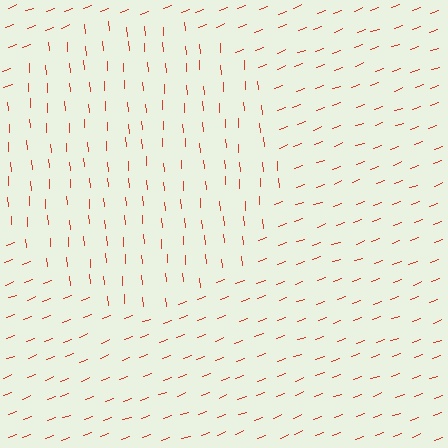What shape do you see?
I see a circle.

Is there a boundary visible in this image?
Yes, there is a texture boundary formed by a change in line orientation.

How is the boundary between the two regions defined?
The boundary is defined purely by a change in line orientation (approximately 73 degrees difference). All lines are the same color and thickness.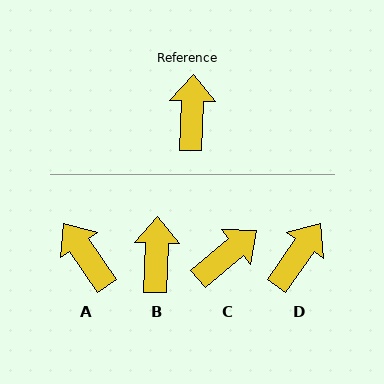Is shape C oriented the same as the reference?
No, it is off by about 48 degrees.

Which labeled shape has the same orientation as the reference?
B.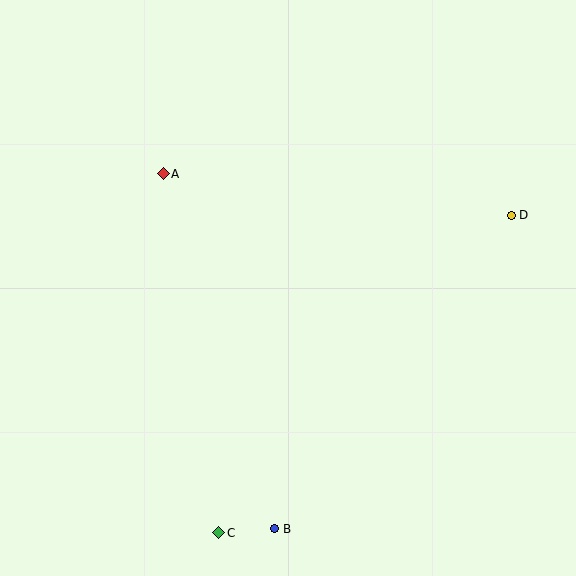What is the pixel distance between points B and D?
The distance between B and D is 393 pixels.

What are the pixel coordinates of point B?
Point B is at (275, 529).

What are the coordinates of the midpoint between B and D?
The midpoint between B and D is at (393, 372).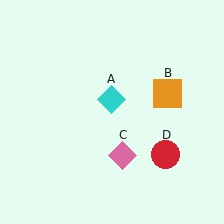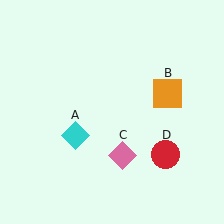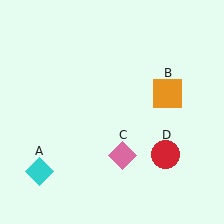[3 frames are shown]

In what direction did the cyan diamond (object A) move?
The cyan diamond (object A) moved down and to the left.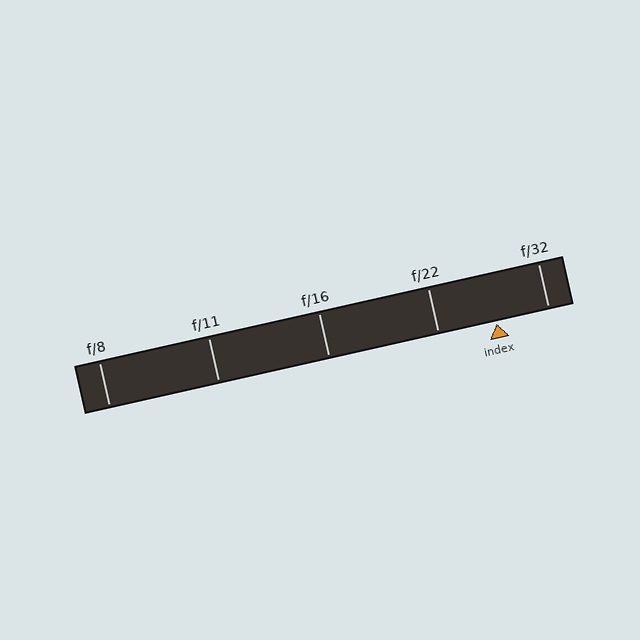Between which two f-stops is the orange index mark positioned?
The index mark is between f/22 and f/32.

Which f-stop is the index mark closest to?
The index mark is closest to f/32.